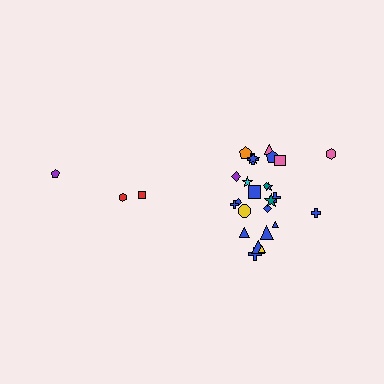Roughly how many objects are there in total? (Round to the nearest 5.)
Roughly 30 objects in total.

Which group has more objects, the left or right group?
The right group.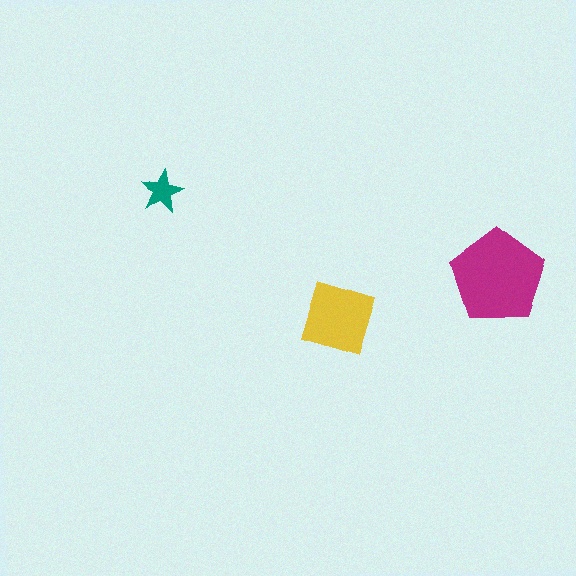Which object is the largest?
The magenta pentagon.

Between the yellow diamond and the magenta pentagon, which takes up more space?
The magenta pentagon.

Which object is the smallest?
The teal star.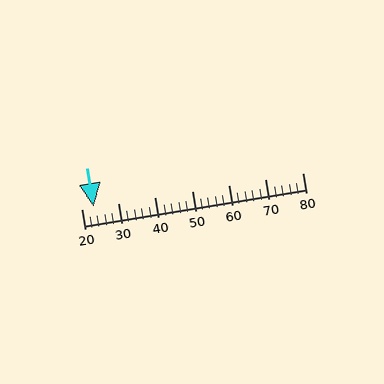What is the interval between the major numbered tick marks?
The major tick marks are spaced 10 units apart.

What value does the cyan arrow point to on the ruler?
The cyan arrow points to approximately 23.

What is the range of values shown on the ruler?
The ruler shows values from 20 to 80.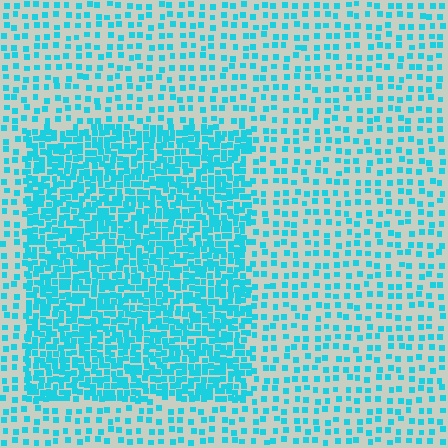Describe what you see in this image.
The image contains small cyan elements arranged at two different densities. A rectangle-shaped region is visible where the elements are more densely packed than the surrounding area.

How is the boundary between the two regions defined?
The boundary is defined by a change in element density (approximately 2.6x ratio). All elements are the same color, size, and shape.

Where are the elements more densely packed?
The elements are more densely packed inside the rectangle boundary.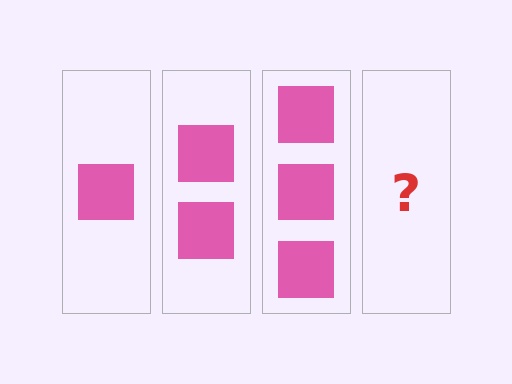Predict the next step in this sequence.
The next step is 4 squares.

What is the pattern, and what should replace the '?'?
The pattern is that each step adds one more square. The '?' should be 4 squares.